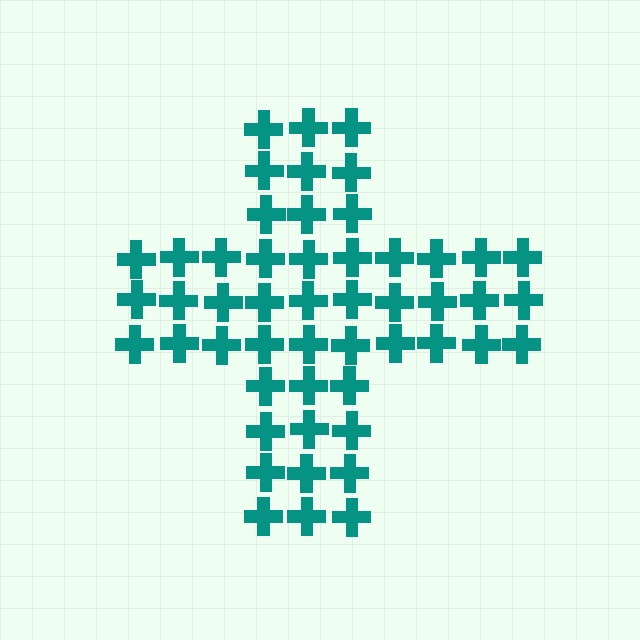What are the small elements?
The small elements are crosses.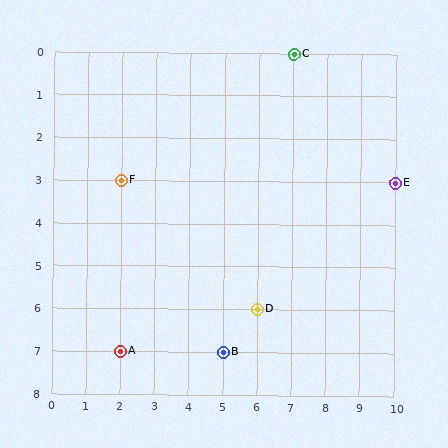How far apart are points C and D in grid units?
Points C and D are 1 column and 6 rows apart (about 6.1 grid units diagonally).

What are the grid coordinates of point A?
Point A is at grid coordinates (2, 7).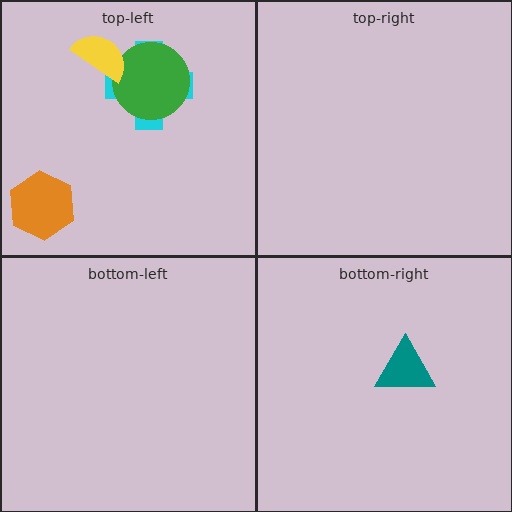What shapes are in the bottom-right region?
The teal triangle.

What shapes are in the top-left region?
The orange hexagon, the cyan cross, the green circle, the yellow semicircle.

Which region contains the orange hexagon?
The top-left region.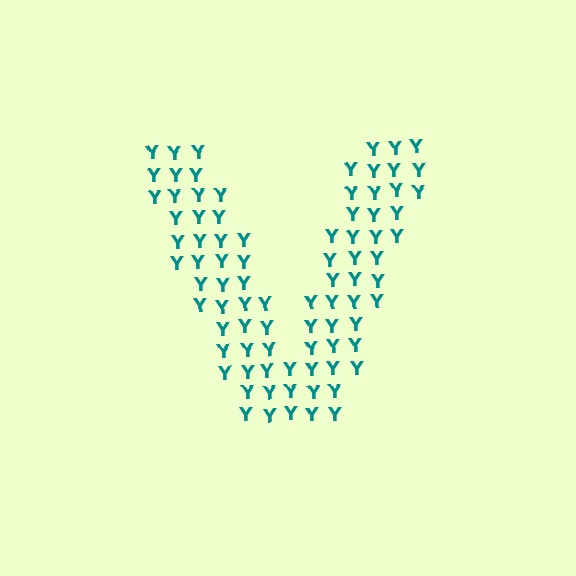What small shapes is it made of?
It is made of small letter Y's.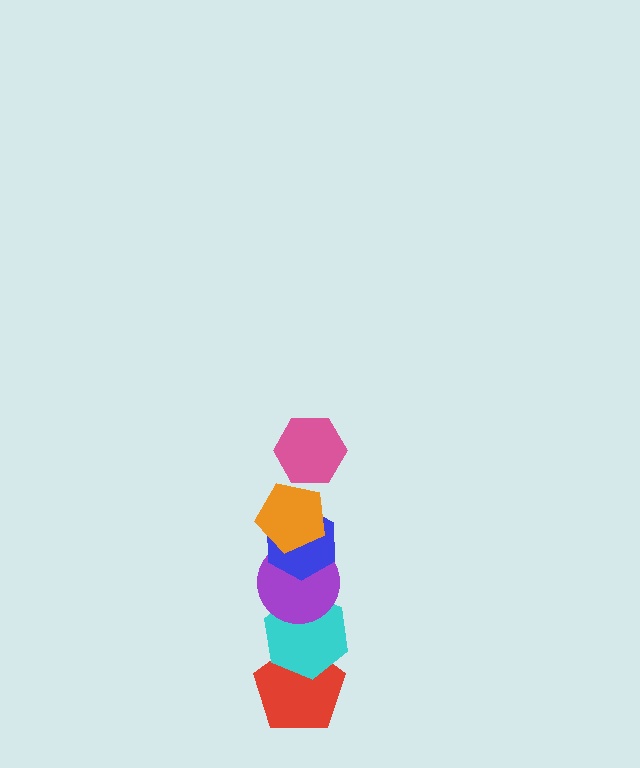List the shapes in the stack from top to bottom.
From top to bottom: the pink hexagon, the orange pentagon, the blue hexagon, the purple circle, the cyan hexagon, the red pentagon.